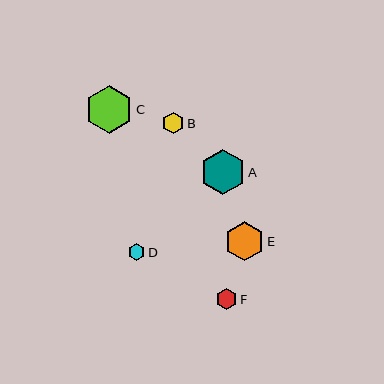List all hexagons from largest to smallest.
From largest to smallest: C, A, E, B, F, D.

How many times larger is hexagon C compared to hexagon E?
Hexagon C is approximately 1.2 times the size of hexagon E.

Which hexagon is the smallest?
Hexagon D is the smallest with a size of approximately 17 pixels.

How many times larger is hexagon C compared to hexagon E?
Hexagon C is approximately 1.2 times the size of hexagon E.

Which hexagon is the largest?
Hexagon C is the largest with a size of approximately 48 pixels.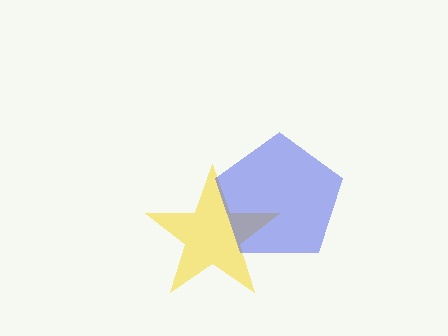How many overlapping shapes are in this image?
There are 2 overlapping shapes in the image.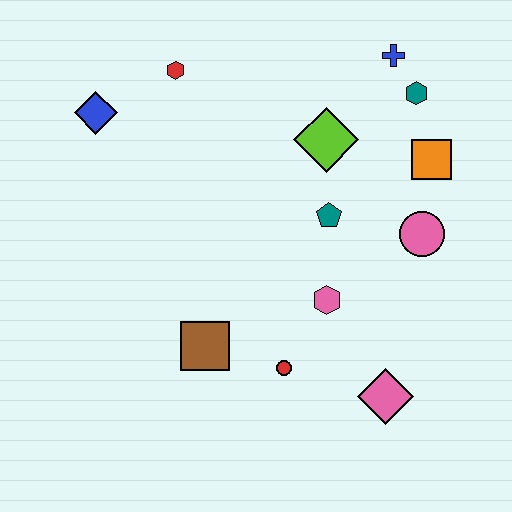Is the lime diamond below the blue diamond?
Yes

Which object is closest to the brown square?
The red circle is closest to the brown square.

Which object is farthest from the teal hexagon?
The brown square is farthest from the teal hexagon.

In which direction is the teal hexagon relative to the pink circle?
The teal hexagon is above the pink circle.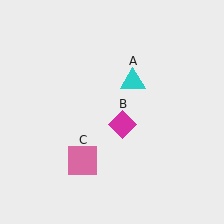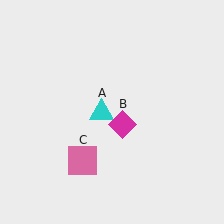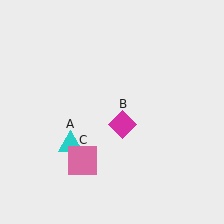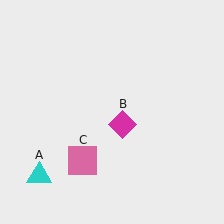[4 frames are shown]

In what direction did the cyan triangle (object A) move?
The cyan triangle (object A) moved down and to the left.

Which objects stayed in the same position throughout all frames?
Magenta diamond (object B) and pink square (object C) remained stationary.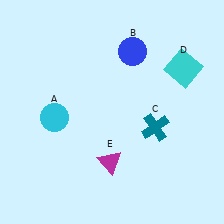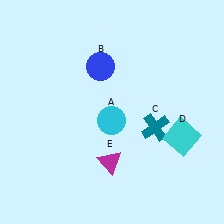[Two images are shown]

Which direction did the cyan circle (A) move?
The cyan circle (A) moved right.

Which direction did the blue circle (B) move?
The blue circle (B) moved left.